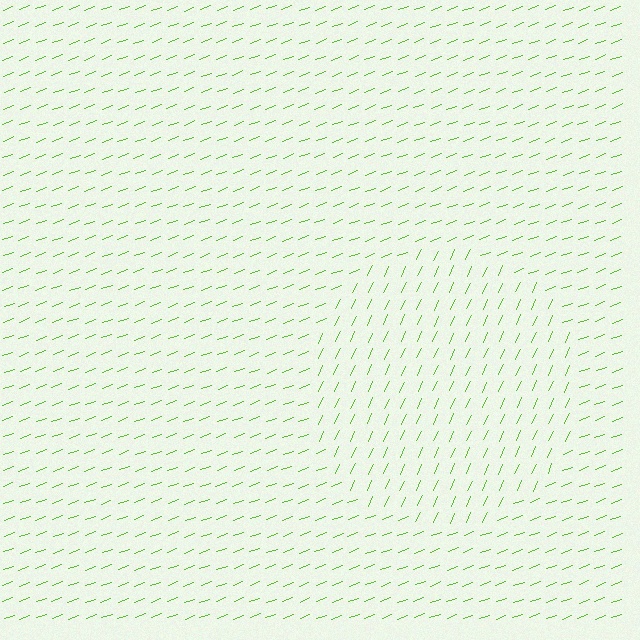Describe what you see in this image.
The image is filled with small lime line segments. A circle region in the image has lines oriented differently from the surrounding lines, creating a visible texture boundary.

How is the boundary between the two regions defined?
The boundary is defined purely by a change in line orientation (approximately 45 degrees difference). All lines are the same color and thickness.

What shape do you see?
I see a circle.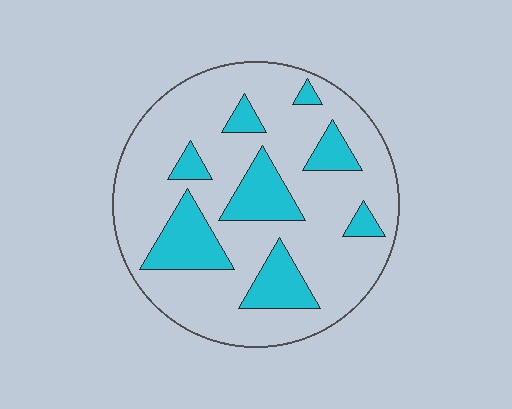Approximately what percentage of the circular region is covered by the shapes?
Approximately 25%.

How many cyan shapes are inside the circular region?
8.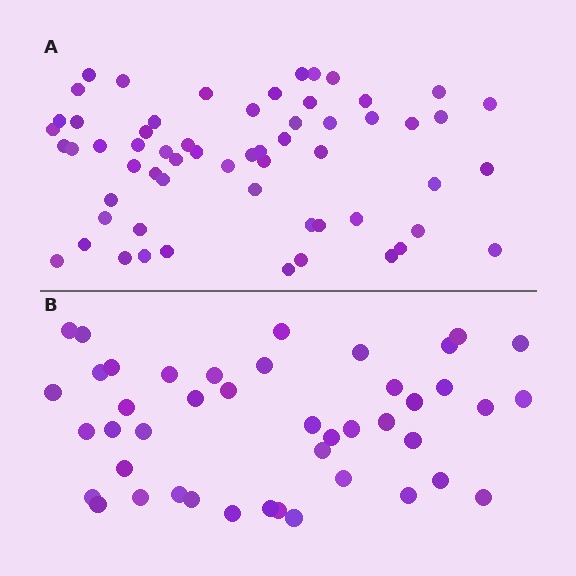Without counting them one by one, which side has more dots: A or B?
Region A (the top region) has more dots.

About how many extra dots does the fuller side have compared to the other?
Region A has approximately 15 more dots than region B.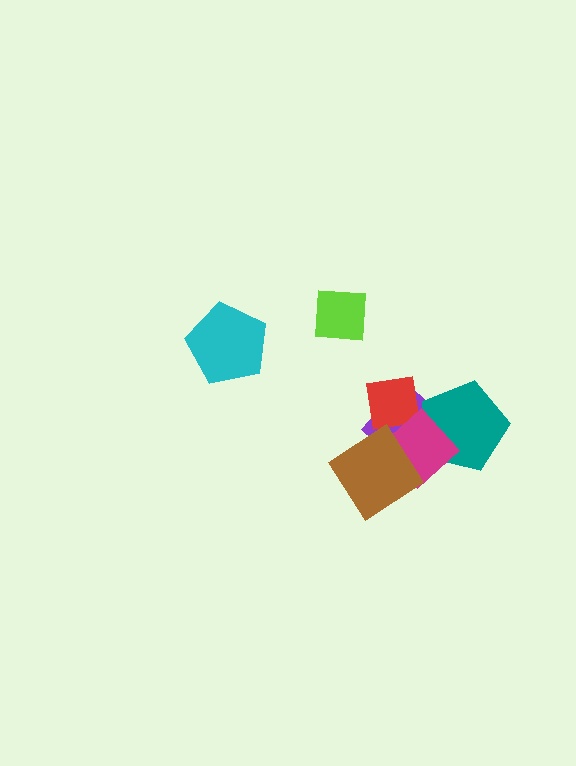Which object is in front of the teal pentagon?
The magenta diamond is in front of the teal pentagon.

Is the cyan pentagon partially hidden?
No, no other shape covers it.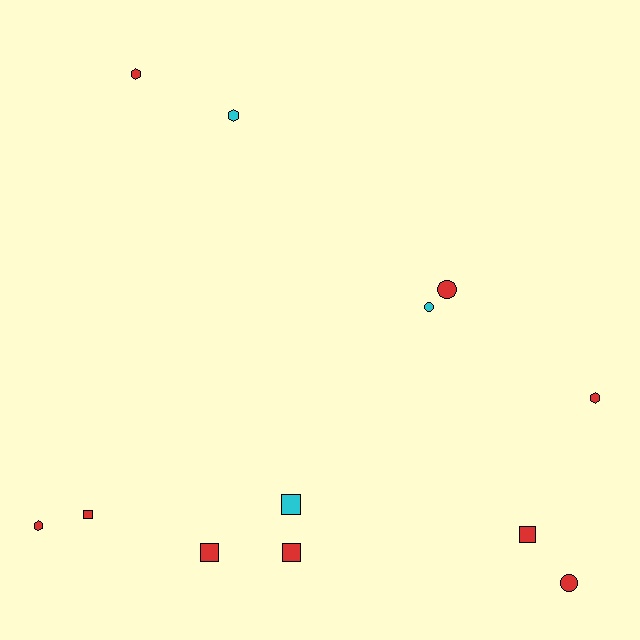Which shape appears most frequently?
Square, with 5 objects.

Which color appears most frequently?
Red, with 9 objects.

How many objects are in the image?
There are 12 objects.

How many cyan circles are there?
There is 1 cyan circle.